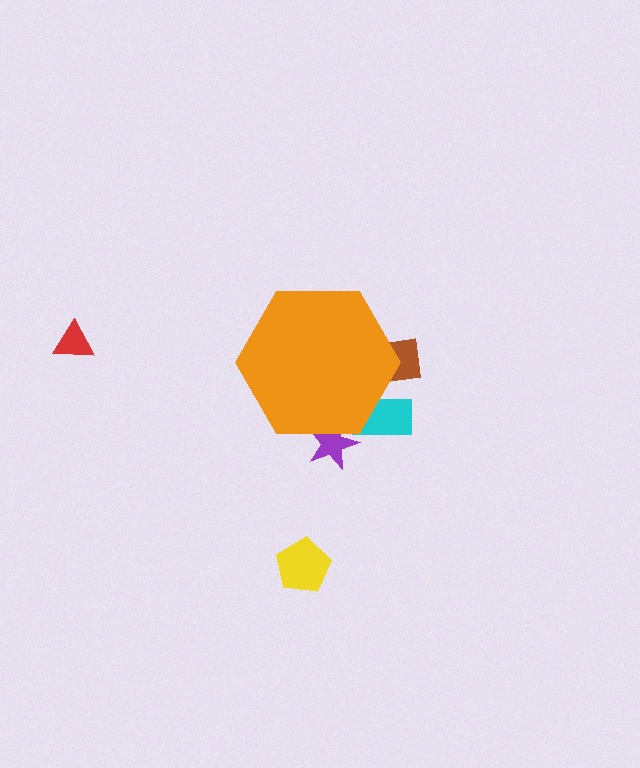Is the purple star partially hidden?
Yes, the purple star is partially hidden behind the orange hexagon.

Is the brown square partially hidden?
Yes, the brown square is partially hidden behind the orange hexagon.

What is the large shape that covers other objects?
An orange hexagon.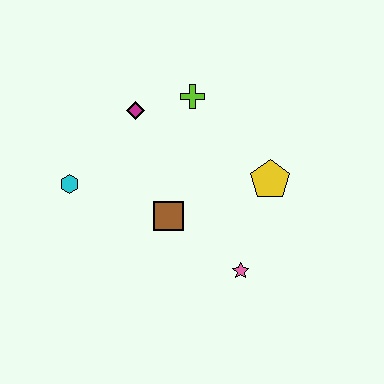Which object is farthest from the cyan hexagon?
The yellow pentagon is farthest from the cyan hexagon.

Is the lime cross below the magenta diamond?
No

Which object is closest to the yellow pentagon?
The pink star is closest to the yellow pentagon.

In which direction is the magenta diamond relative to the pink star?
The magenta diamond is above the pink star.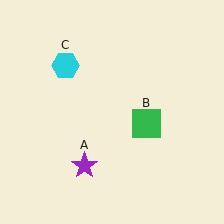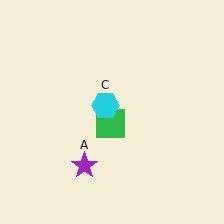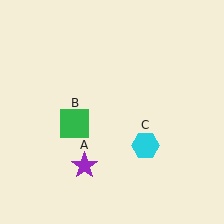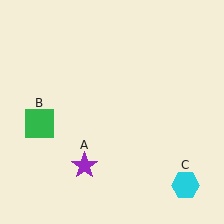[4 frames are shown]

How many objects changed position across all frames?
2 objects changed position: green square (object B), cyan hexagon (object C).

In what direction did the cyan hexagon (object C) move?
The cyan hexagon (object C) moved down and to the right.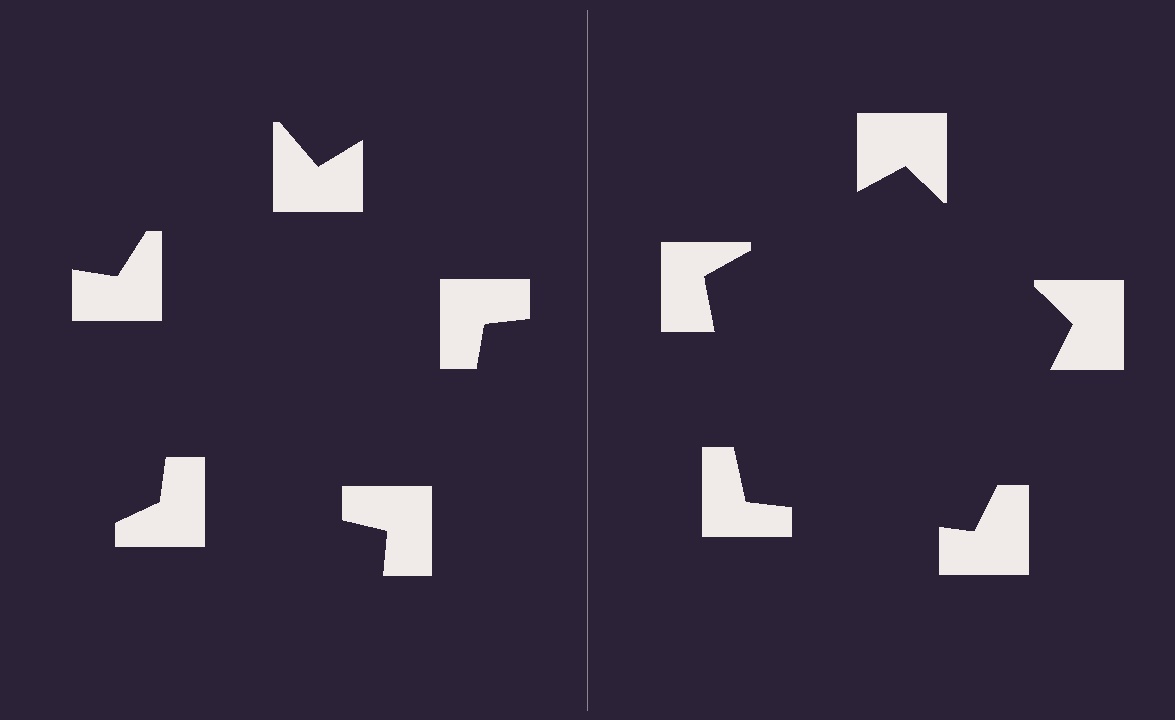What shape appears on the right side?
An illusory pentagon.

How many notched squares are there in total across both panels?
10 — 5 on each side.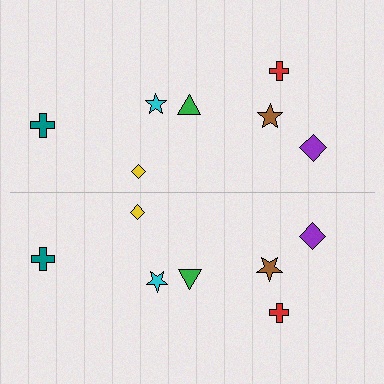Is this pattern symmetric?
Yes, this pattern has bilateral (reflection) symmetry.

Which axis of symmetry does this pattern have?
The pattern has a horizontal axis of symmetry running through the center of the image.